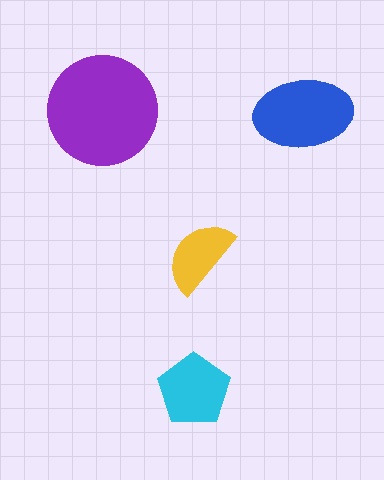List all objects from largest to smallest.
The purple circle, the blue ellipse, the cyan pentagon, the yellow semicircle.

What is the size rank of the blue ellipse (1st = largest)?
2nd.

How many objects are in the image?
There are 4 objects in the image.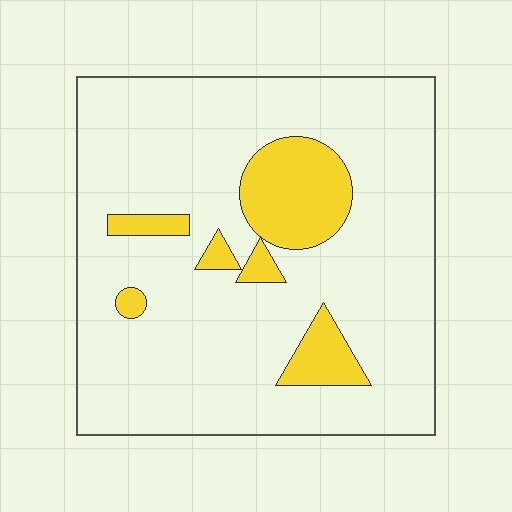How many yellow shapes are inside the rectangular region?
6.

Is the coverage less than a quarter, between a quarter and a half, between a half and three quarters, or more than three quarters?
Less than a quarter.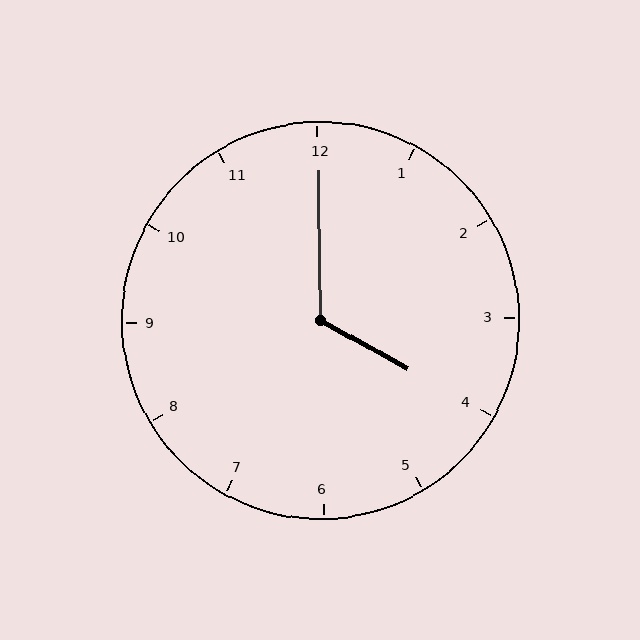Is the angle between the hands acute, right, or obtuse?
It is obtuse.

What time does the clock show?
4:00.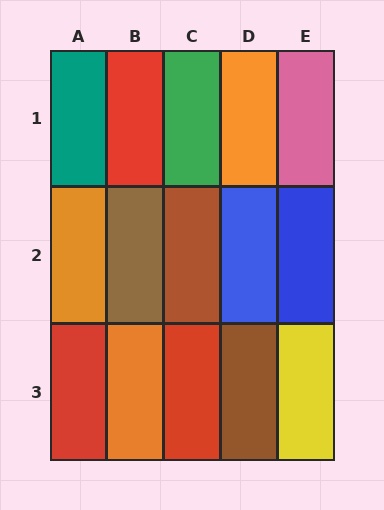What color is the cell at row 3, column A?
Red.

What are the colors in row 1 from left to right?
Teal, red, green, orange, pink.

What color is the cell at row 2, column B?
Brown.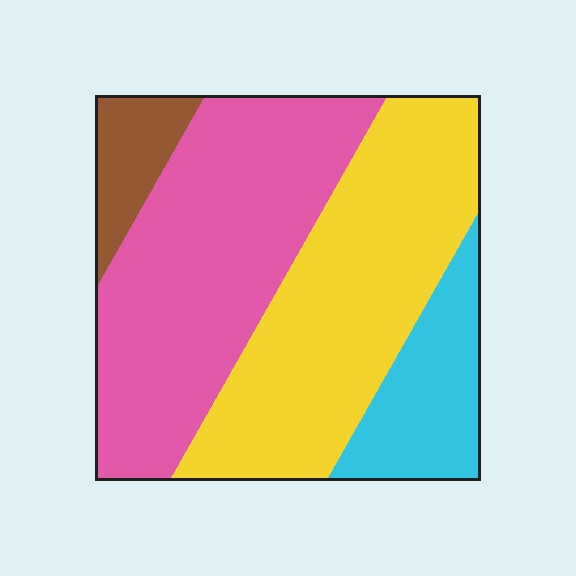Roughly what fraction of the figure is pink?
Pink covers around 40% of the figure.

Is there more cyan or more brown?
Cyan.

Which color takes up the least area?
Brown, at roughly 5%.